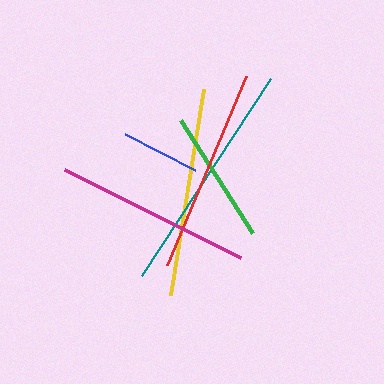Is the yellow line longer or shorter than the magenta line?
The yellow line is longer than the magenta line.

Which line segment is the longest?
The teal line is the longest at approximately 235 pixels.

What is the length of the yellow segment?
The yellow segment is approximately 208 pixels long.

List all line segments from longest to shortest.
From longest to shortest: teal, yellow, red, magenta, green, blue.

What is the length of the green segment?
The green segment is approximately 134 pixels long.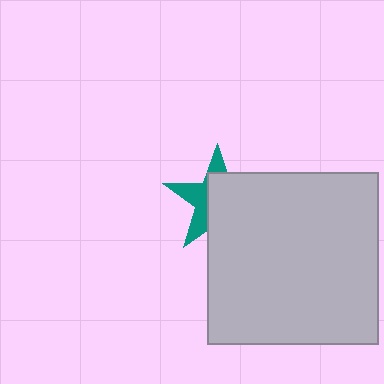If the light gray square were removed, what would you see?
You would see the complete teal star.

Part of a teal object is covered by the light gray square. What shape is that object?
It is a star.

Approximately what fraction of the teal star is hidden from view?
Roughly 60% of the teal star is hidden behind the light gray square.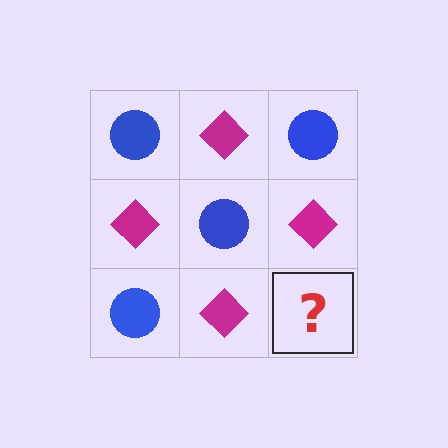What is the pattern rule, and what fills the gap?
The rule is that it alternates blue circle and magenta diamond in a checkerboard pattern. The gap should be filled with a blue circle.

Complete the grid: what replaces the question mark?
The question mark should be replaced with a blue circle.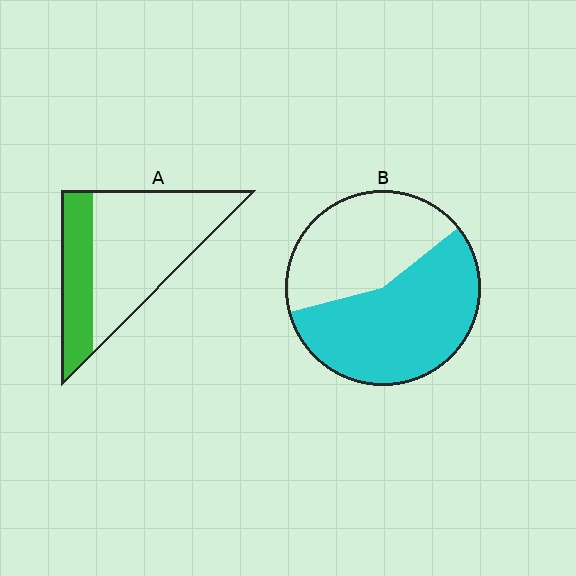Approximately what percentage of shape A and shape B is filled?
A is approximately 30% and B is approximately 55%.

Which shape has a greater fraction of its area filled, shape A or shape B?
Shape B.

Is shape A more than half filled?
No.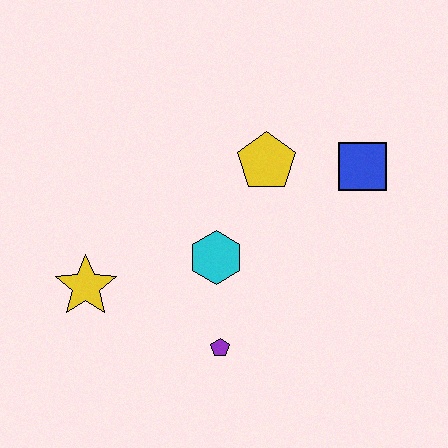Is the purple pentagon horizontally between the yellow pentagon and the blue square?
No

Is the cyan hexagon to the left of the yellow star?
No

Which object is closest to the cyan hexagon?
The purple pentagon is closest to the cyan hexagon.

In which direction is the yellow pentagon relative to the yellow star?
The yellow pentagon is to the right of the yellow star.